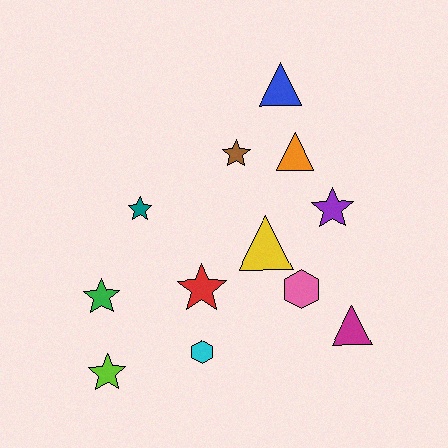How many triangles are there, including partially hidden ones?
There are 4 triangles.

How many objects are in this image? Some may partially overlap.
There are 12 objects.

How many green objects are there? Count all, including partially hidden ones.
There is 1 green object.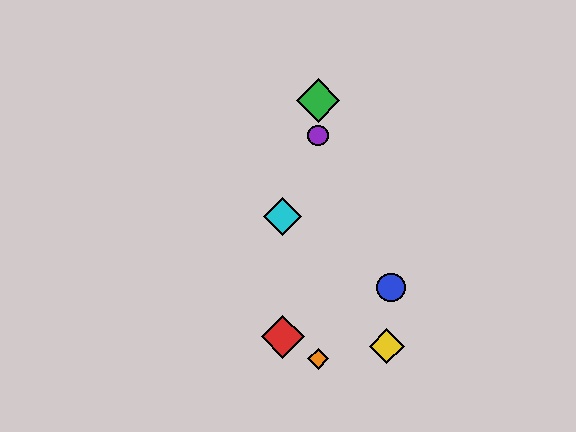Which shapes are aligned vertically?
The green diamond, the purple circle, the orange diamond are aligned vertically.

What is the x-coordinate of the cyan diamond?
The cyan diamond is at x≈282.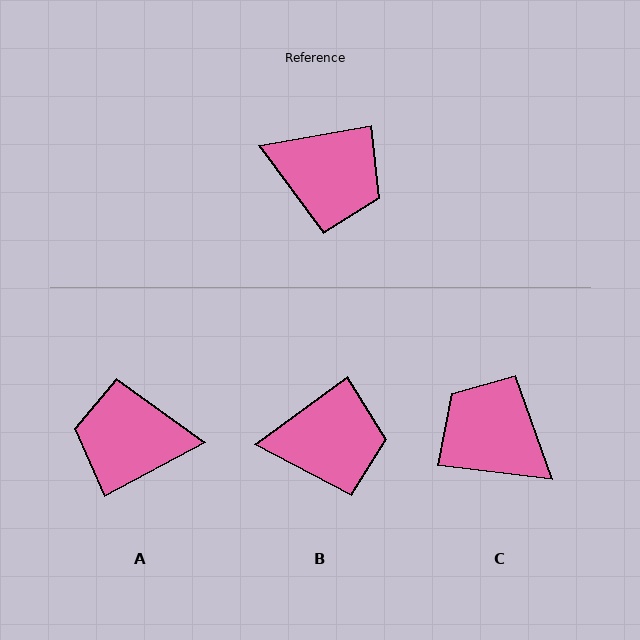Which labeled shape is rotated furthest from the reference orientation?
C, about 163 degrees away.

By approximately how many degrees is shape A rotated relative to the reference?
Approximately 162 degrees clockwise.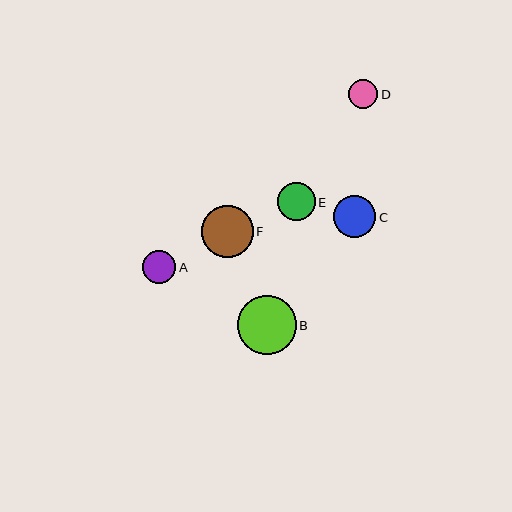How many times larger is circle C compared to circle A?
Circle C is approximately 1.3 times the size of circle A.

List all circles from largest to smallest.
From largest to smallest: B, F, C, E, A, D.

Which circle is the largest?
Circle B is the largest with a size of approximately 59 pixels.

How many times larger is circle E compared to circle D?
Circle E is approximately 1.3 times the size of circle D.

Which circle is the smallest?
Circle D is the smallest with a size of approximately 29 pixels.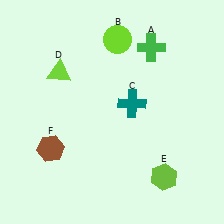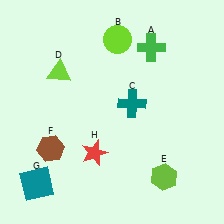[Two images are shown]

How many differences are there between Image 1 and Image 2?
There are 2 differences between the two images.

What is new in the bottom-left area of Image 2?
A red star (H) was added in the bottom-left area of Image 2.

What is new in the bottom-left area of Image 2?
A teal square (G) was added in the bottom-left area of Image 2.